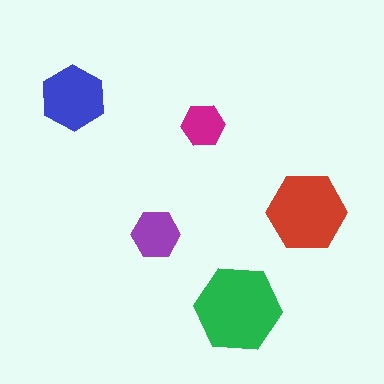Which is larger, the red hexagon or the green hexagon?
The green one.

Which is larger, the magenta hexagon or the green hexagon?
The green one.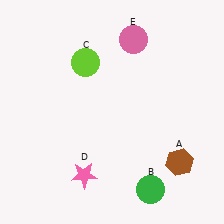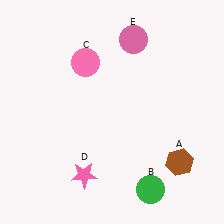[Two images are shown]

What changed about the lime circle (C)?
In Image 1, C is lime. In Image 2, it changed to pink.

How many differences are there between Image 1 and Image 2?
There is 1 difference between the two images.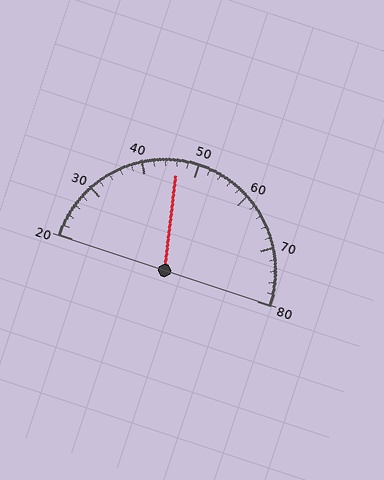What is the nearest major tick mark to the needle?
The nearest major tick mark is 50.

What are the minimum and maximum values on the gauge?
The gauge ranges from 20 to 80.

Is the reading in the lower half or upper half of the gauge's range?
The reading is in the lower half of the range (20 to 80).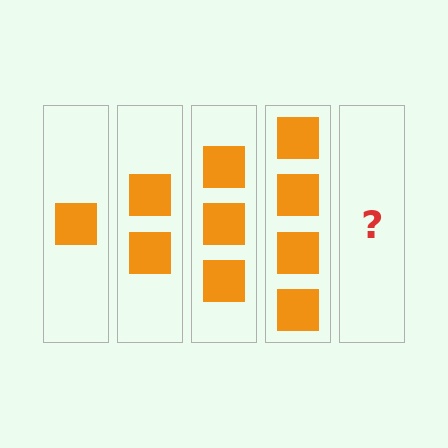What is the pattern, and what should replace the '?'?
The pattern is that each step adds one more square. The '?' should be 5 squares.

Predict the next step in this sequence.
The next step is 5 squares.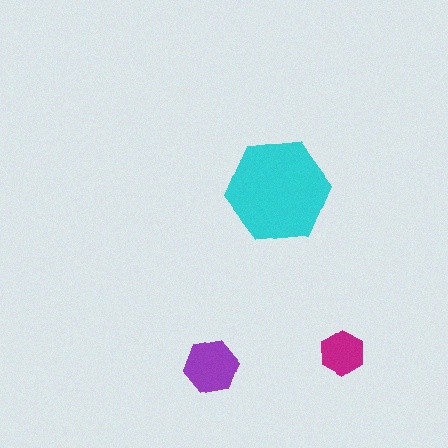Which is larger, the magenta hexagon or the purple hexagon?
The purple one.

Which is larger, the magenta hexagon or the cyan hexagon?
The cyan one.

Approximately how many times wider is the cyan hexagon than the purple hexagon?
About 2 times wider.